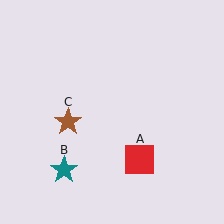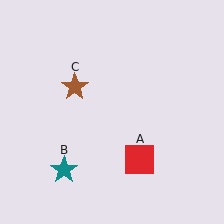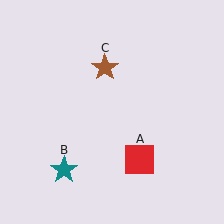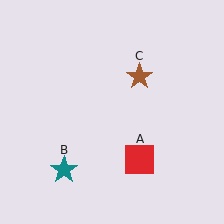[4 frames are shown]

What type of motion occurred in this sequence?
The brown star (object C) rotated clockwise around the center of the scene.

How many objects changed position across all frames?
1 object changed position: brown star (object C).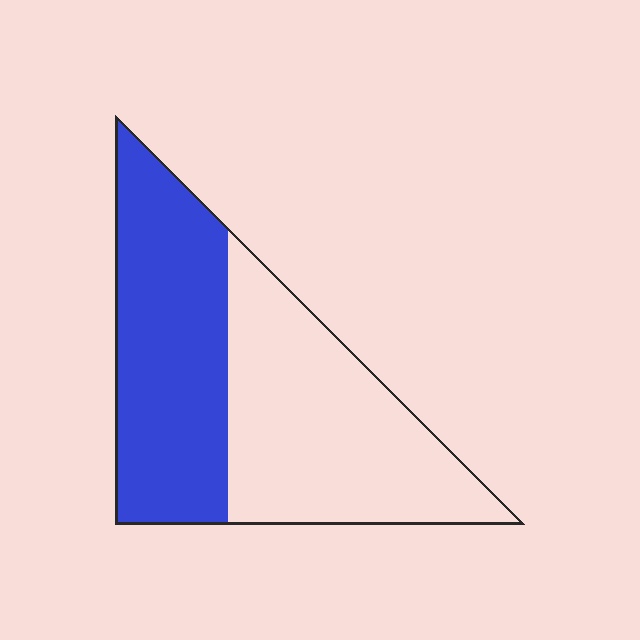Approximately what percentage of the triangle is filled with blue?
Approximately 45%.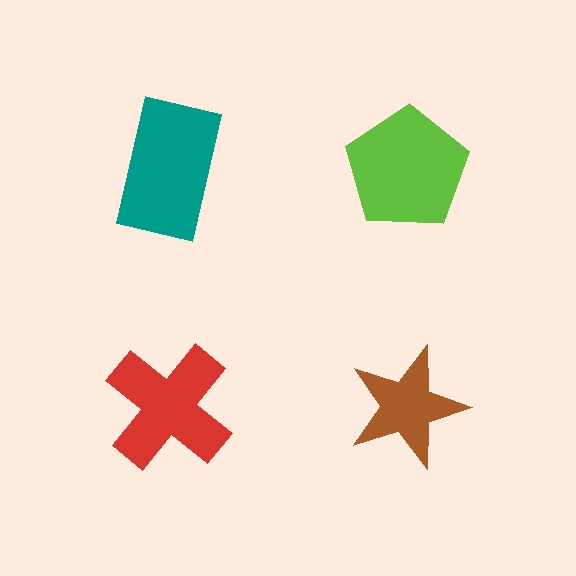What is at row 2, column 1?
A red cross.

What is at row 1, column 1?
A teal rectangle.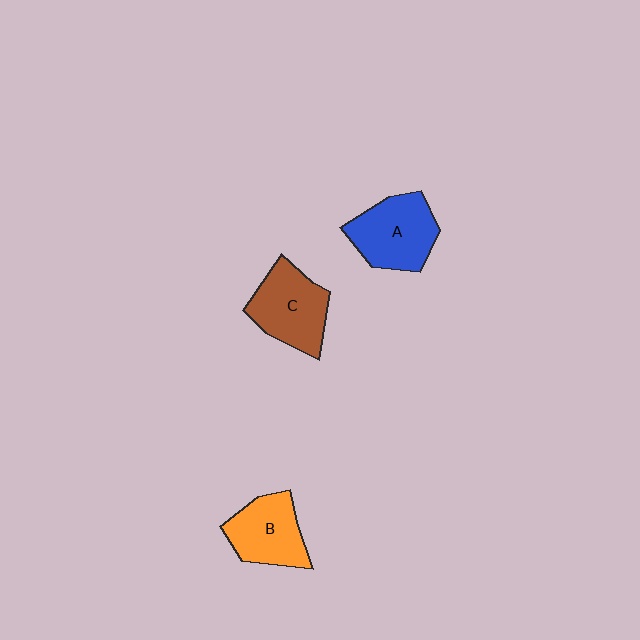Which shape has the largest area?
Shape A (blue).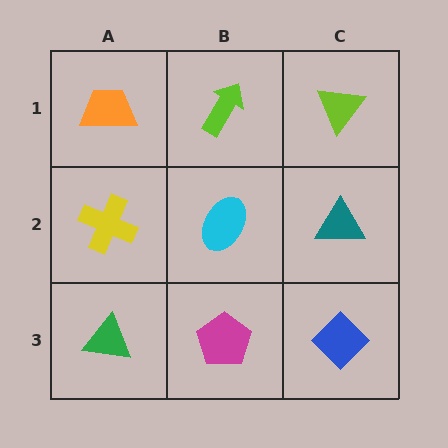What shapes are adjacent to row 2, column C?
A lime triangle (row 1, column C), a blue diamond (row 3, column C), a cyan ellipse (row 2, column B).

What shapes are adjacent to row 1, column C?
A teal triangle (row 2, column C), a lime arrow (row 1, column B).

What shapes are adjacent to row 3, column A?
A yellow cross (row 2, column A), a magenta pentagon (row 3, column B).